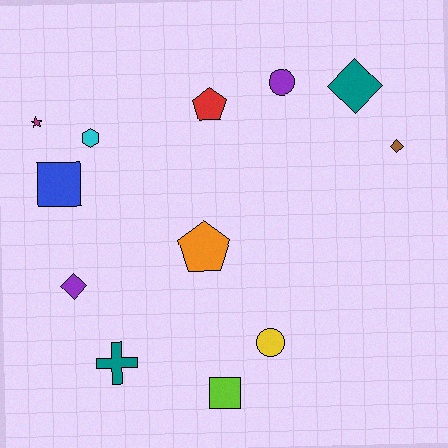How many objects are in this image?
There are 12 objects.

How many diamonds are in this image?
There are 3 diamonds.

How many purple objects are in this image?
There are 2 purple objects.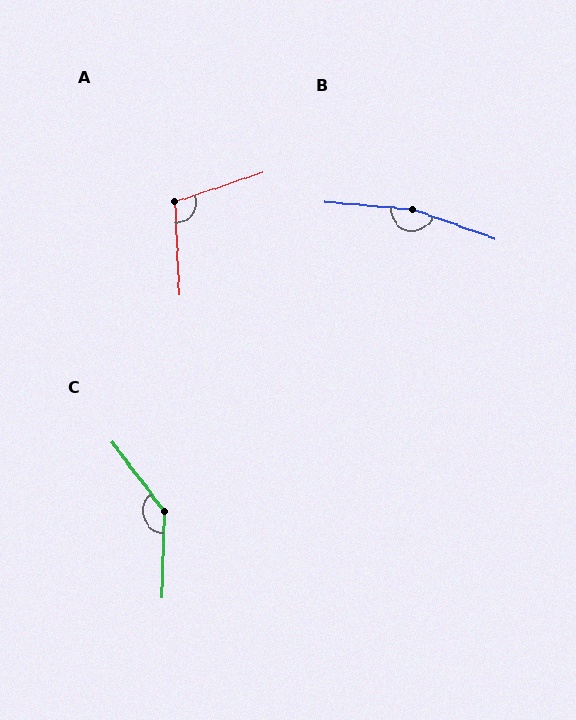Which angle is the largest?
B, at approximately 165 degrees.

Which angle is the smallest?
A, at approximately 106 degrees.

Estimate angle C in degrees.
Approximately 141 degrees.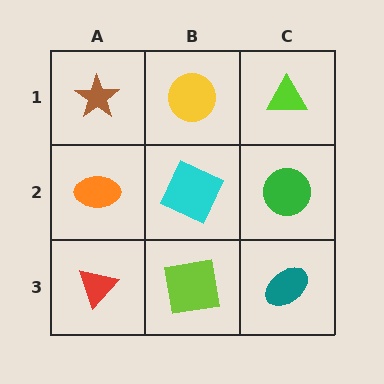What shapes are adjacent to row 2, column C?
A lime triangle (row 1, column C), a teal ellipse (row 3, column C), a cyan square (row 2, column B).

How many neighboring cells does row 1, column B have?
3.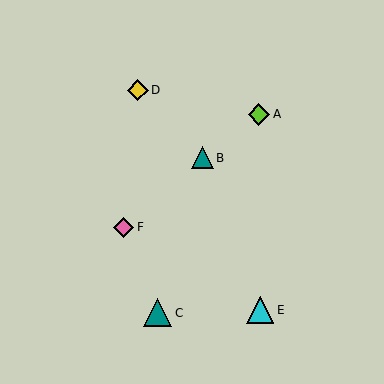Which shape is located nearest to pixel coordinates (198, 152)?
The teal triangle (labeled B) at (202, 158) is nearest to that location.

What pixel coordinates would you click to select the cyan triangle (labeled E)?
Click at (260, 310) to select the cyan triangle E.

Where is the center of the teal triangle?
The center of the teal triangle is at (202, 158).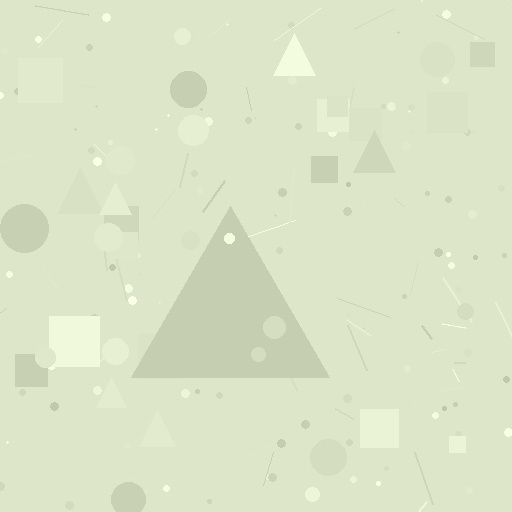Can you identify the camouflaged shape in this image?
The camouflaged shape is a triangle.